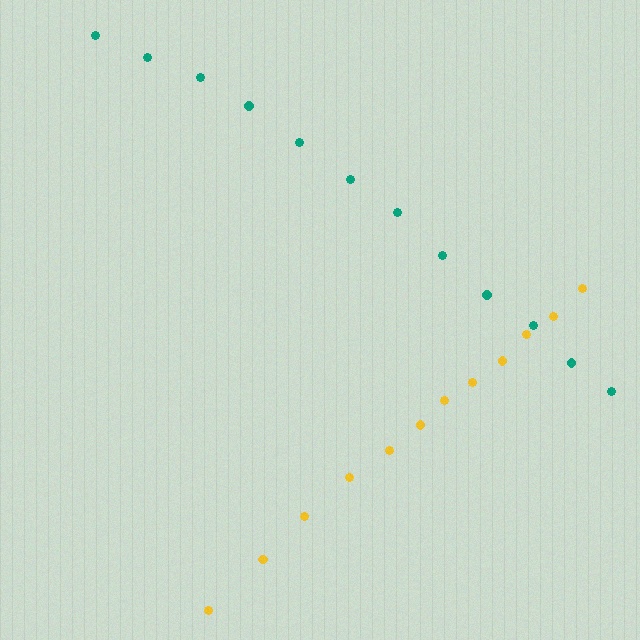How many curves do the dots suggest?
There are 2 distinct paths.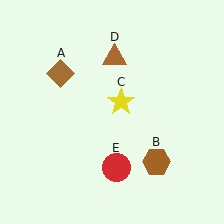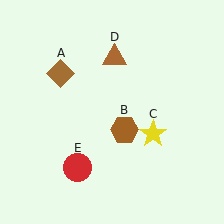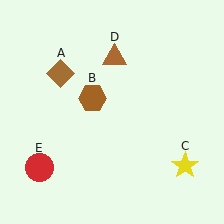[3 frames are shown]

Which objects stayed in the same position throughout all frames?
Brown diamond (object A) and brown triangle (object D) remained stationary.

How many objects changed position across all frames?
3 objects changed position: brown hexagon (object B), yellow star (object C), red circle (object E).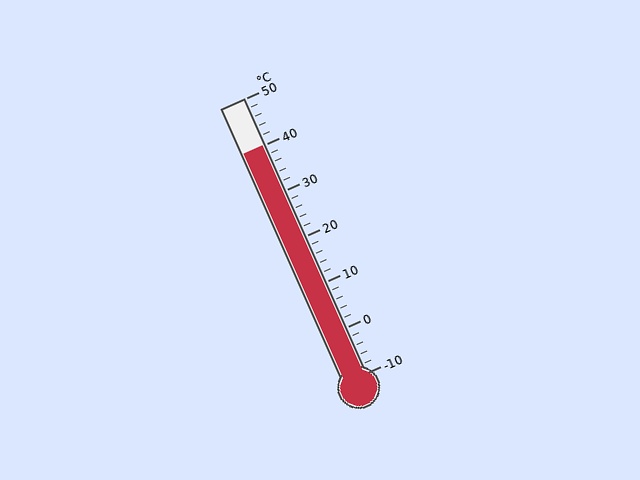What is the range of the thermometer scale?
The thermometer scale ranges from -10°C to 50°C.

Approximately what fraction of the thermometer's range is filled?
The thermometer is filled to approximately 85% of its range.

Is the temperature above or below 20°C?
The temperature is above 20°C.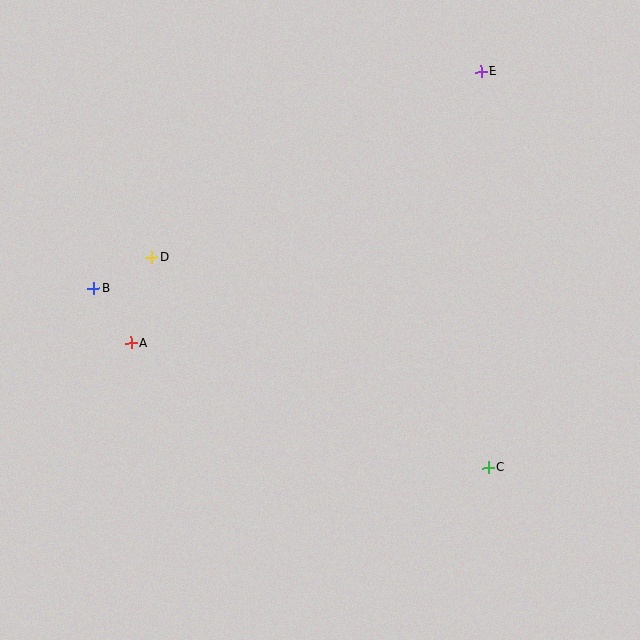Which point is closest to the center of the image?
Point D at (151, 257) is closest to the center.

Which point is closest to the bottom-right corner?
Point C is closest to the bottom-right corner.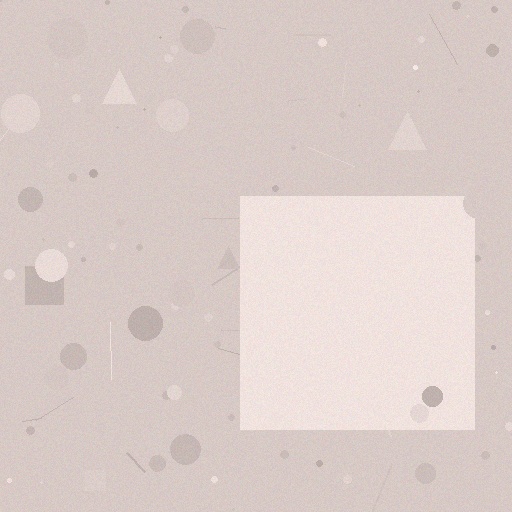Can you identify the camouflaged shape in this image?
The camouflaged shape is a square.